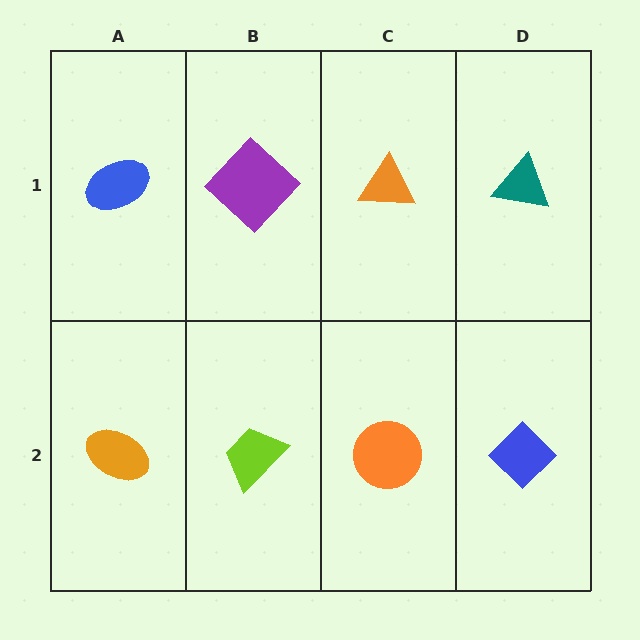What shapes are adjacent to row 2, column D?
A teal triangle (row 1, column D), an orange circle (row 2, column C).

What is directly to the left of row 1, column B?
A blue ellipse.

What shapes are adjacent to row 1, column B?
A lime trapezoid (row 2, column B), a blue ellipse (row 1, column A), an orange triangle (row 1, column C).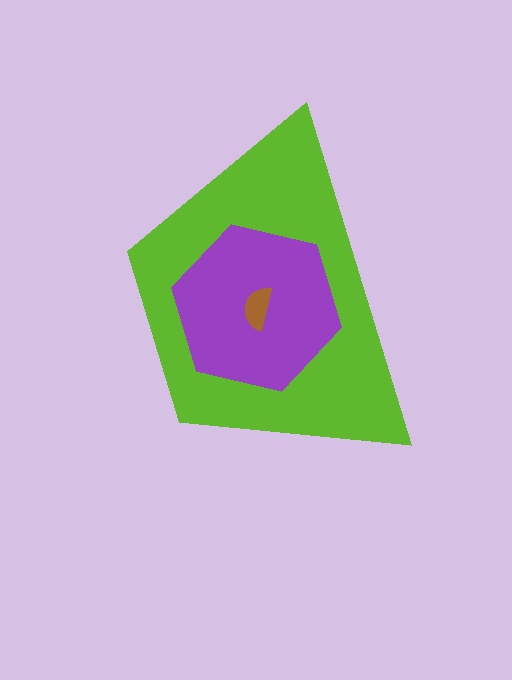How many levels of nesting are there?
3.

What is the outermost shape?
The lime trapezoid.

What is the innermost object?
The brown semicircle.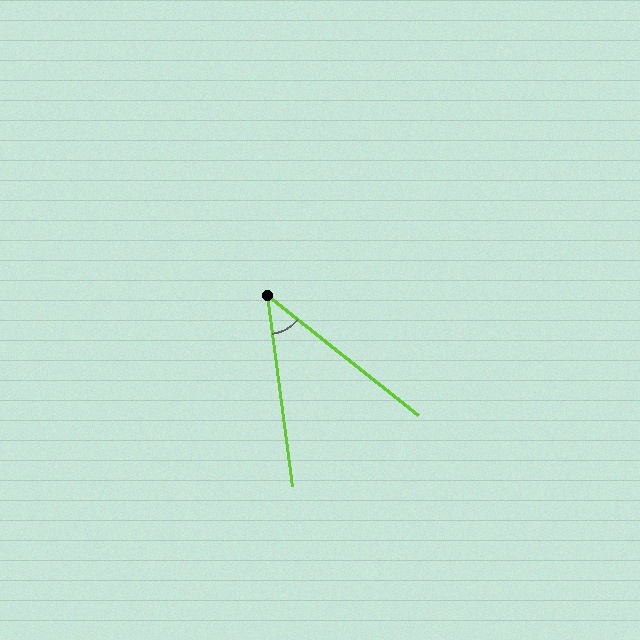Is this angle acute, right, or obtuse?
It is acute.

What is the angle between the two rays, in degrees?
Approximately 44 degrees.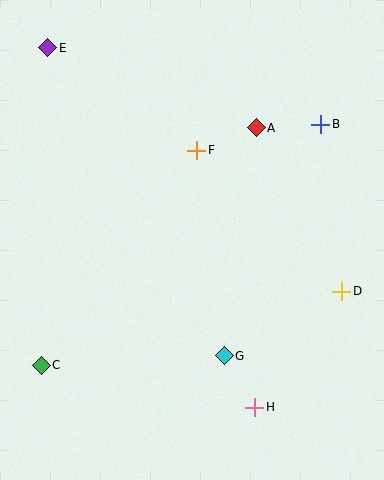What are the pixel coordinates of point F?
Point F is at (197, 150).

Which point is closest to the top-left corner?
Point E is closest to the top-left corner.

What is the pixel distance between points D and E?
The distance between D and E is 382 pixels.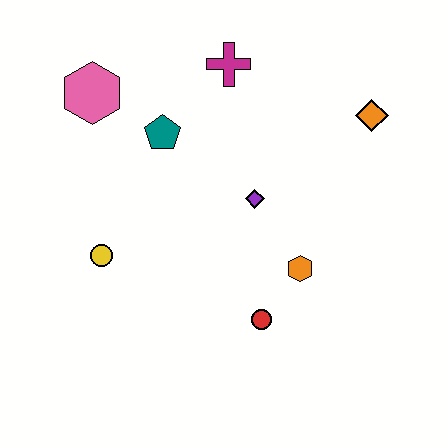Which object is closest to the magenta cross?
The teal pentagon is closest to the magenta cross.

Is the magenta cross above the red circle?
Yes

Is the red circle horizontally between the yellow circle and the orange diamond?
Yes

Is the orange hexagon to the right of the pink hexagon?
Yes